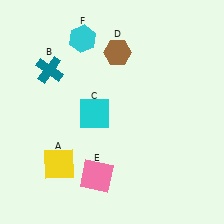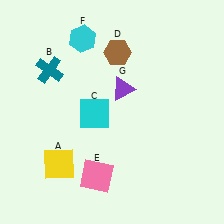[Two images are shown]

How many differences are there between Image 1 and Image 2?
There is 1 difference between the two images.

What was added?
A purple triangle (G) was added in Image 2.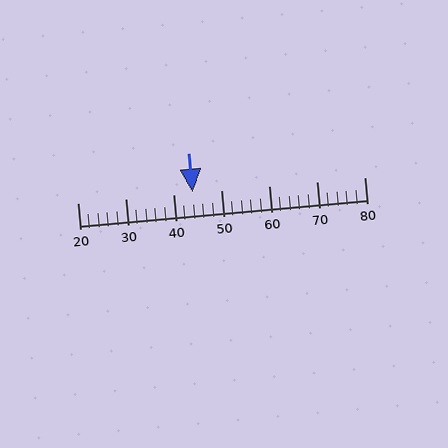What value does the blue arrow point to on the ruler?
The blue arrow points to approximately 44.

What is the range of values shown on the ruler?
The ruler shows values from 20 to 80.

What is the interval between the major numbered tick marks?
The major tick marks are spaced 10 units apart.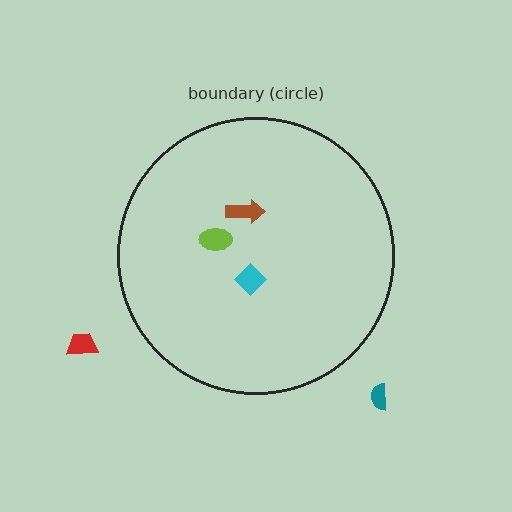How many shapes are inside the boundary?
3 inside, 2 outside.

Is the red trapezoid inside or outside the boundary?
Outside.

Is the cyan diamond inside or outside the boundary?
Inside.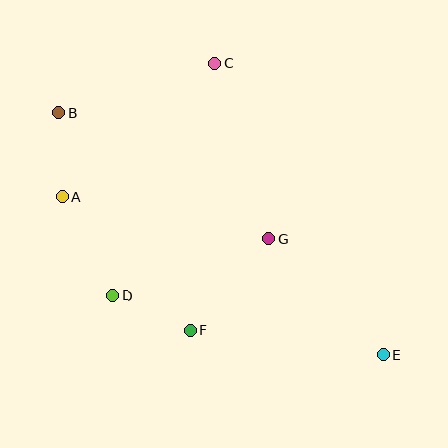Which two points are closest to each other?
Points A and B are closest to each other.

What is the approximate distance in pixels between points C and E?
The distance between C and E is approximately 337 pixels.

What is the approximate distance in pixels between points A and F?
The distance between A and F is approximately 185 pixels.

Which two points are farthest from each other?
Points B and E are farthest from each other.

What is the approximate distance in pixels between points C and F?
The distance between C and F is approximately 268 pixels.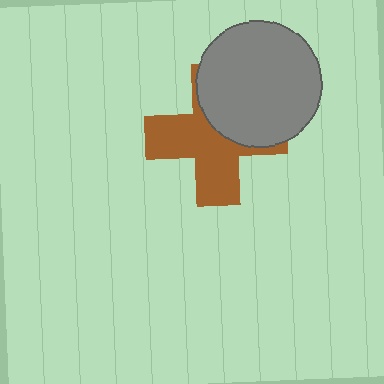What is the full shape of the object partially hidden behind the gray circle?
The partially hidden object is a brown cross.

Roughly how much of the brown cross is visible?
About half of it is visible (roughly 59%).